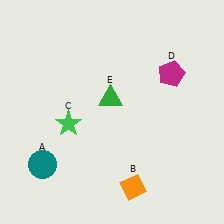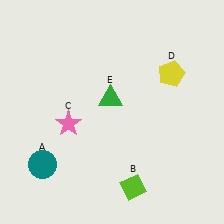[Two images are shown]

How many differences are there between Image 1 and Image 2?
There are 3 differences between the two images.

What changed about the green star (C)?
In Image 1, C is green. In Image 2, it changed to pink.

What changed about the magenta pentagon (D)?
In Image 1, D is magenta. In Image 2, it changed to yellow.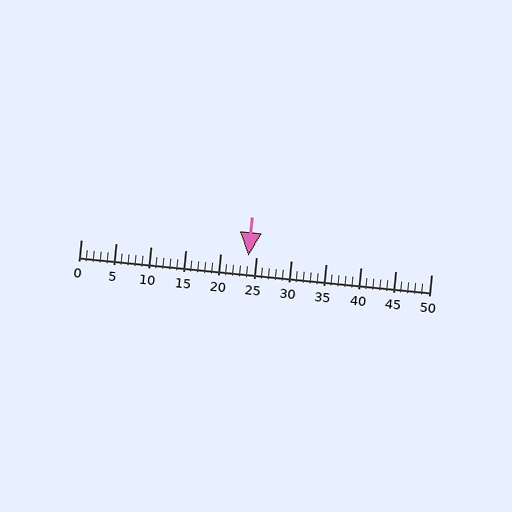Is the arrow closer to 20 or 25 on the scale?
The arrow is closer to 25.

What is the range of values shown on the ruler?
The ruler shows values from 0 to 50.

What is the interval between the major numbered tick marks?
The major tick marks are spaced 5 units apart.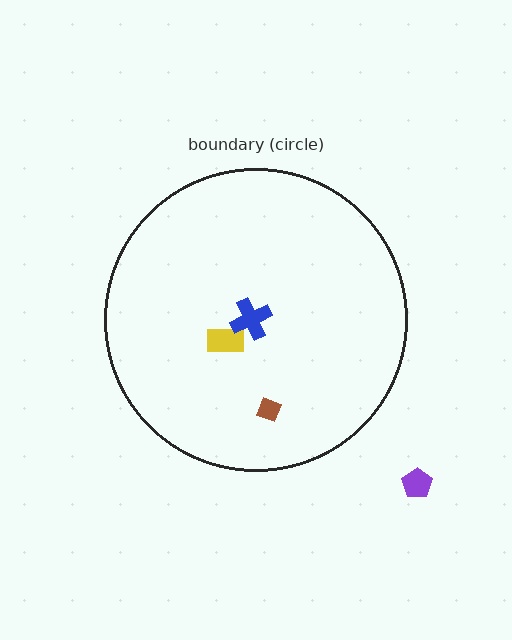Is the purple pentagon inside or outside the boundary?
Outside.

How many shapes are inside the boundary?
3 inside, 1 outside.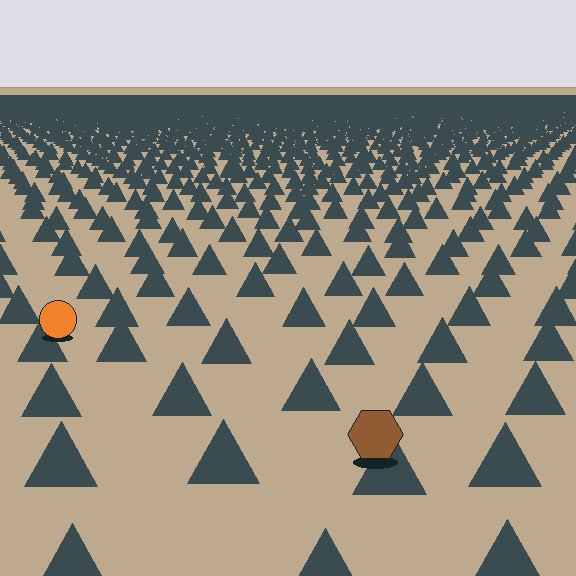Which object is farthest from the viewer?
The orange circle is farthest from the viewer. It appears smaller and the ground texture around it is denser.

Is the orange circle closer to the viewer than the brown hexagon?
No. The brown hexagon is closer — you can tell from the texture gradient: the ground texture is coarser near it.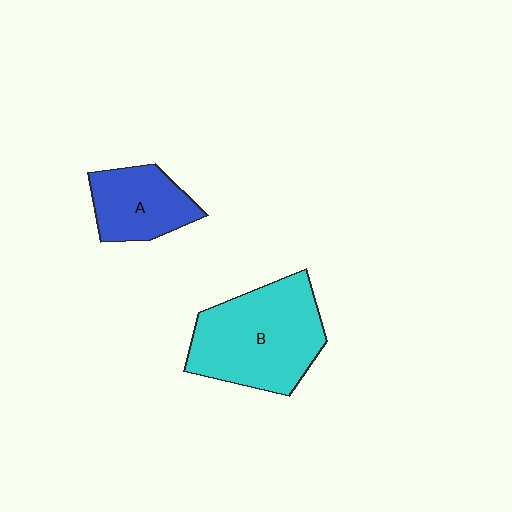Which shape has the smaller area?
Shape A (blue).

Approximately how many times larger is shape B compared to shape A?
Approximately 1.8 times.